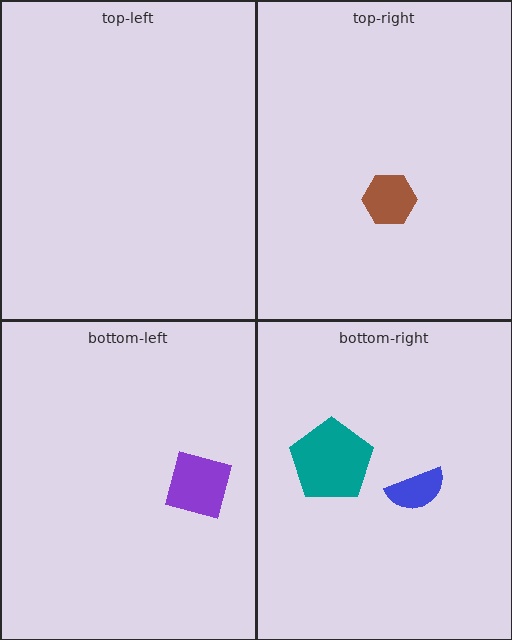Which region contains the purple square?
The bottom-left region.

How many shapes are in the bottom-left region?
1.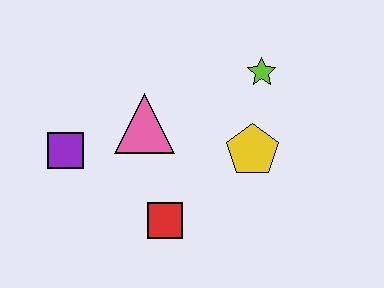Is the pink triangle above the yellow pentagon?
Yes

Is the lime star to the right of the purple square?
Yes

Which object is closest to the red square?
The pink triangle is closest to the red square.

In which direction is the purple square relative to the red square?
The purple square is to the left of the red square.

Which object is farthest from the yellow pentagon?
The purple square is farthest from the yellow pentagon.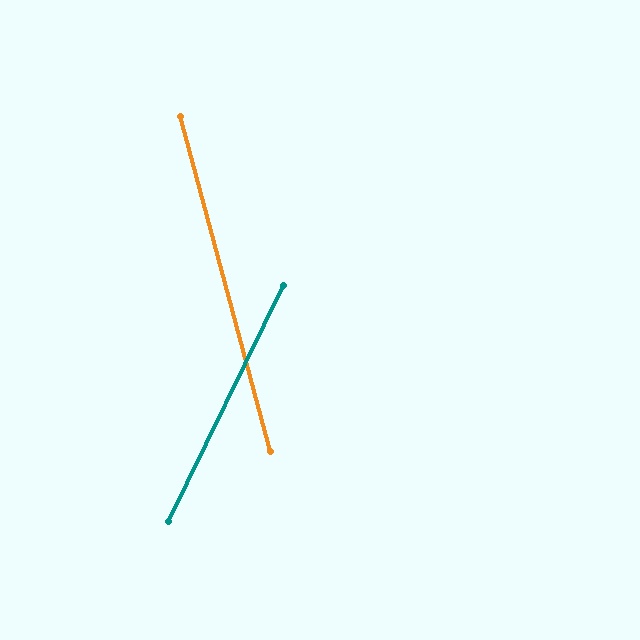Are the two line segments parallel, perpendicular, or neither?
Neither parallel nor perpendicular — they differ by about 41°.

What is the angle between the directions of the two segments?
Approximately 41 degrees.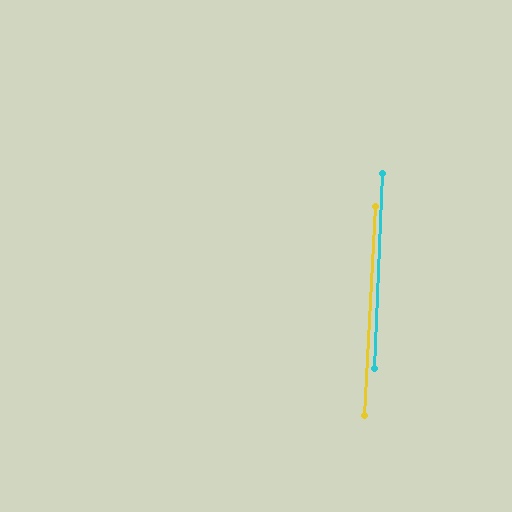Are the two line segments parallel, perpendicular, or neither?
Parallel — their directions differ by only 0.6°.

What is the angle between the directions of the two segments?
Approximately 1 degree.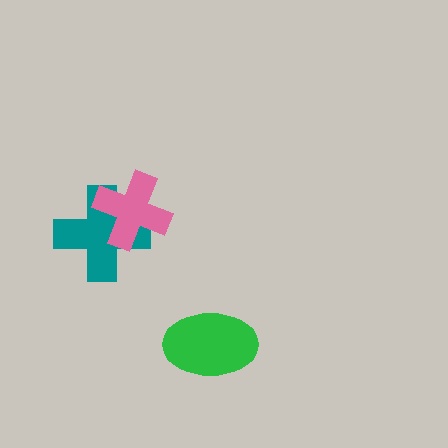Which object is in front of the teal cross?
The pink cross is in front of the teal cross.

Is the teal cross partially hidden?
Yes, it is partially covered by another shape.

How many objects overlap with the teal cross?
1 object overlaps with the teal cross.